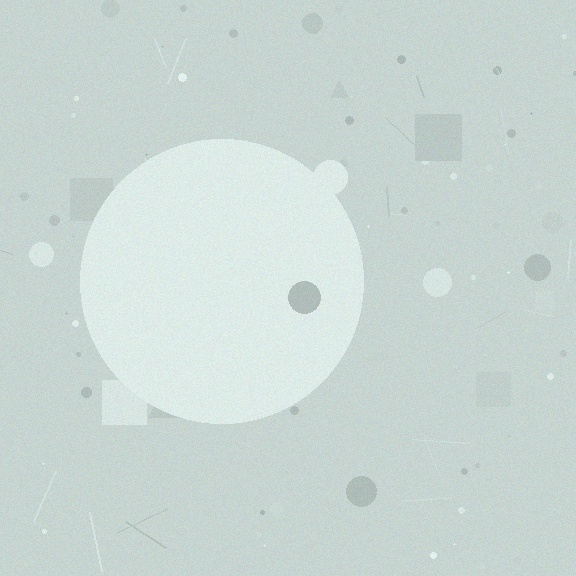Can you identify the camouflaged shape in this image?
The camouflaged shape is a circle.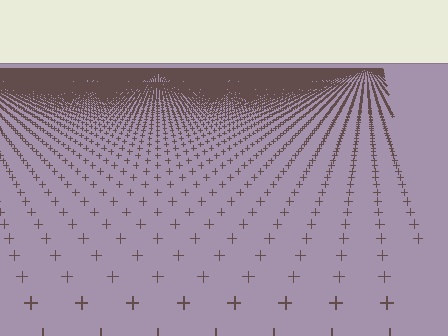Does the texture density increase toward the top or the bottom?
Density increases toward the top.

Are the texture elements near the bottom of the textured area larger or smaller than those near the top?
Larger. Near the bottom, elements are closer to the viewer and appear at a bigger on-screen size.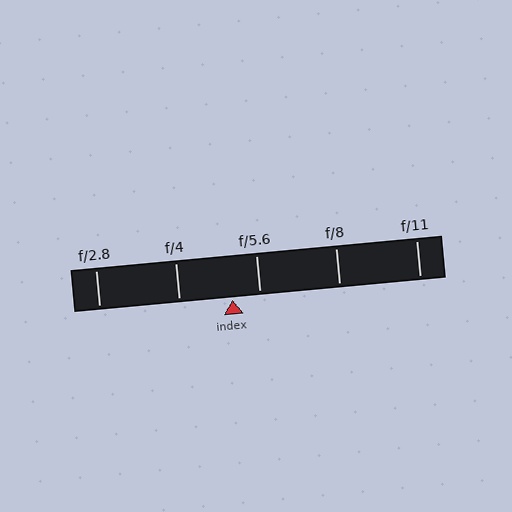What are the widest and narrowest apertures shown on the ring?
The widest aperture shown is f/2.8 and the narrowest is f/11.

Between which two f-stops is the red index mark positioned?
The index mark is between f/4 and f/5.6.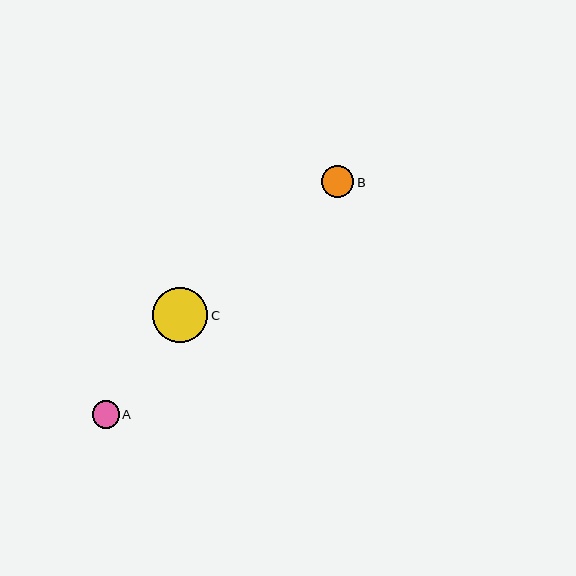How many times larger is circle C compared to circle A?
Circle C is approximately 2.0 times the size of circle A.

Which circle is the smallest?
Circle A is the smallest with a size of approximately 27 pixels.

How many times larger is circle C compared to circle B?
Circle C is approximately 1.7 times the size of circle B.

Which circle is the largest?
Circle C is the largest with a size of approximately 55 pixels.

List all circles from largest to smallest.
From largest to smallest: C, B, A.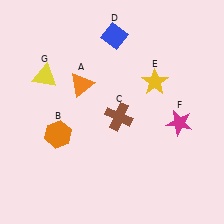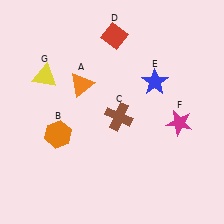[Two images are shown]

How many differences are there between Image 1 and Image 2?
There are 2 differences between the two images.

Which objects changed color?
D changed from blue to red. E changed from yellow to blue.